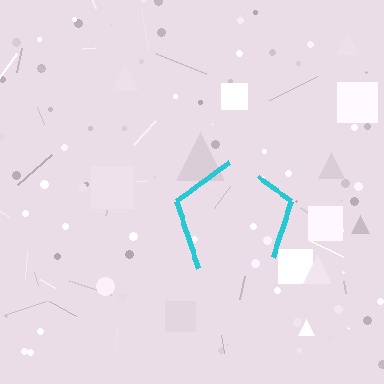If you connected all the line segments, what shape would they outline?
They would outline a pentagon.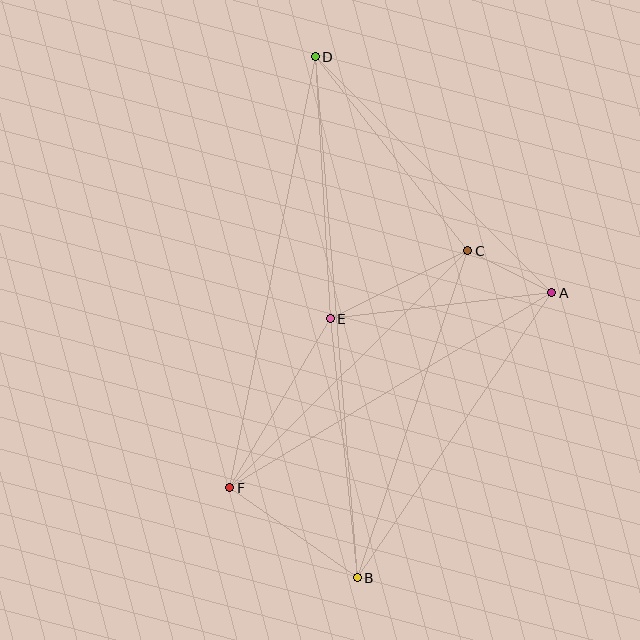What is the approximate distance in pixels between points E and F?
The distance between E and F is approximately 196 pixels.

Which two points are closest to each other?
Points A and C are closest to each other.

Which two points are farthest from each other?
Points B and D are farthest from each other.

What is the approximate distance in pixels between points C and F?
The distance between C and F is approximately 336 pixels.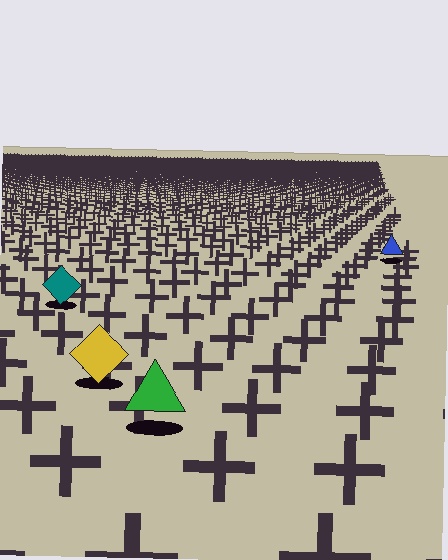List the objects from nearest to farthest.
From nearest to farthest: the green triangle, the yellow diamond, the teal diamond, the blue triangle.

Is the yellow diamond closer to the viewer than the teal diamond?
Yes. The yellow diamond is closer — you can tell from the texture gradient: the ground texture is coarser near it.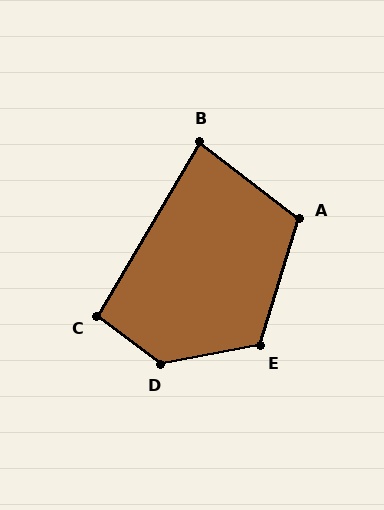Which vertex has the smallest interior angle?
B, at approximately 83 degrees.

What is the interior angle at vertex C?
Approximately 96 degrees (obtuse).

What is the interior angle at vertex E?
Approximately 118 degrees (obtuse).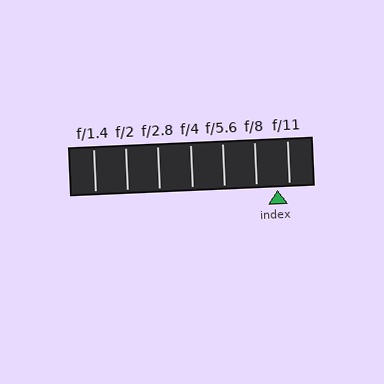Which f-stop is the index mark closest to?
The index mark is closest to f/11.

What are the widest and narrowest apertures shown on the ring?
The widest aperture shown is f/1.4 and the narrowest is f/11.